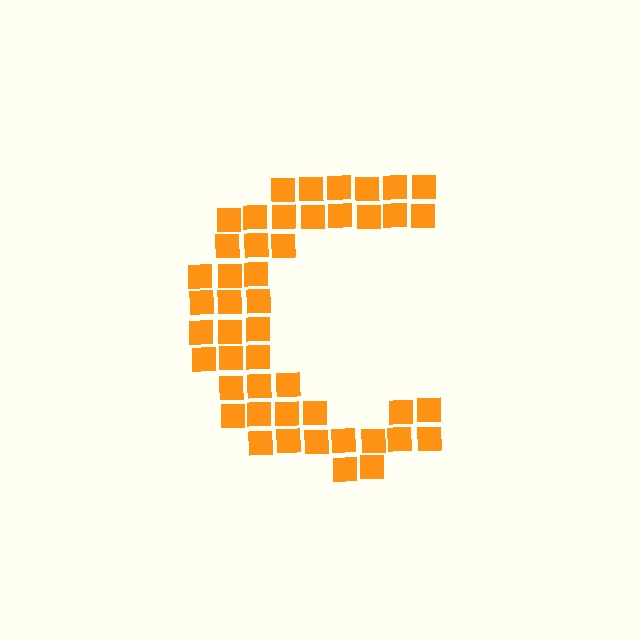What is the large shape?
The large shape is the letter C.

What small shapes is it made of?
It is made of small squares.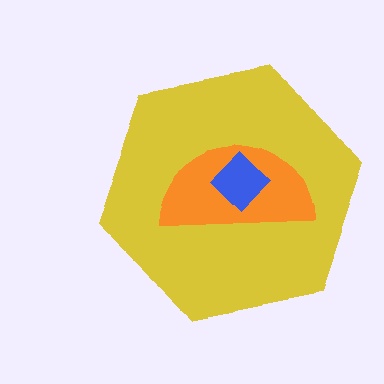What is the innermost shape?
The blue diamond.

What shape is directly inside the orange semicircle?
The blue diamond.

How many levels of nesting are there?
3.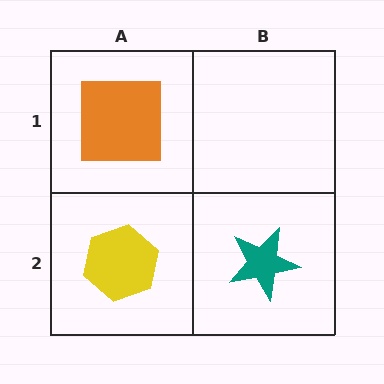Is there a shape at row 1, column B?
No, that cell is empty.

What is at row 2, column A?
A yellow hexagon.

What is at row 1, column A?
An orange square.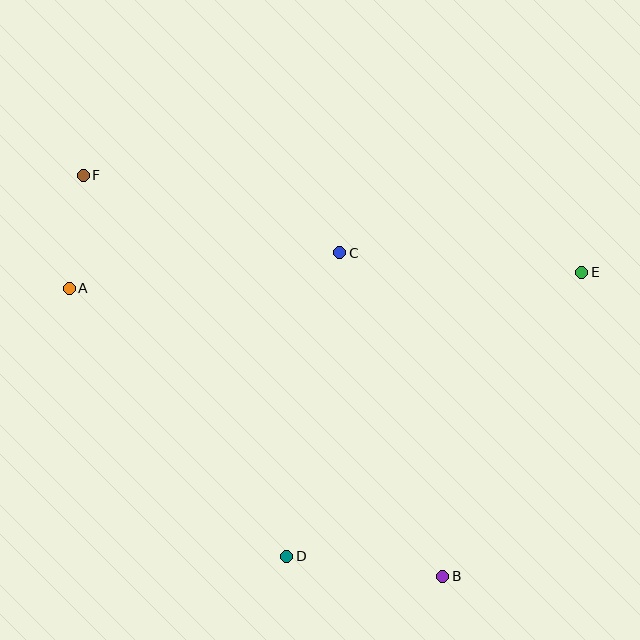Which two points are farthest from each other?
Points B and F are farthest from each other.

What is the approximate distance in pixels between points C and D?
The distance between C and D is approximately 308 pixels.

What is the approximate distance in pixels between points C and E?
The distance between C and E is approximately 243 pixels.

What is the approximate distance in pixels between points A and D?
The distance between A and D is approximately 345 pixels.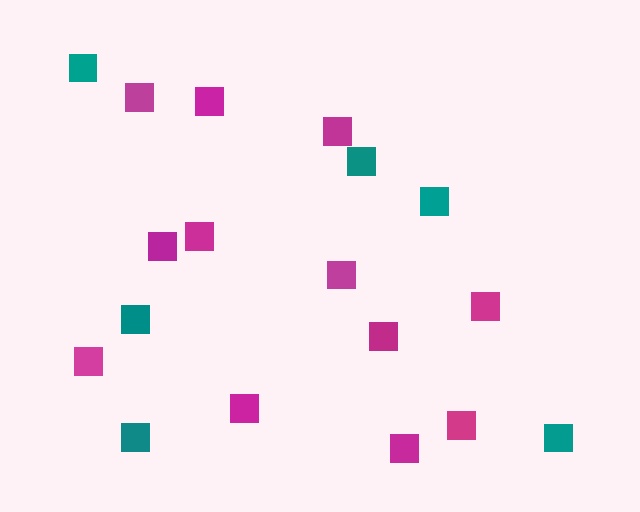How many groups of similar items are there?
There are 2 groups: one group of magenta squares (12) and one group of teal squares (6).